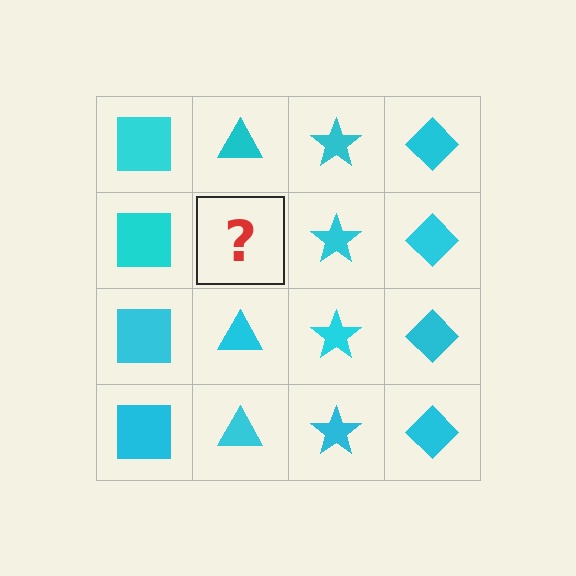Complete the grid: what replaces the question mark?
The question mark should be replaced with a cyan triangle.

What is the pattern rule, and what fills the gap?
The rule is that each column has a consistent shape. The gap should be filled with a cyan triangle.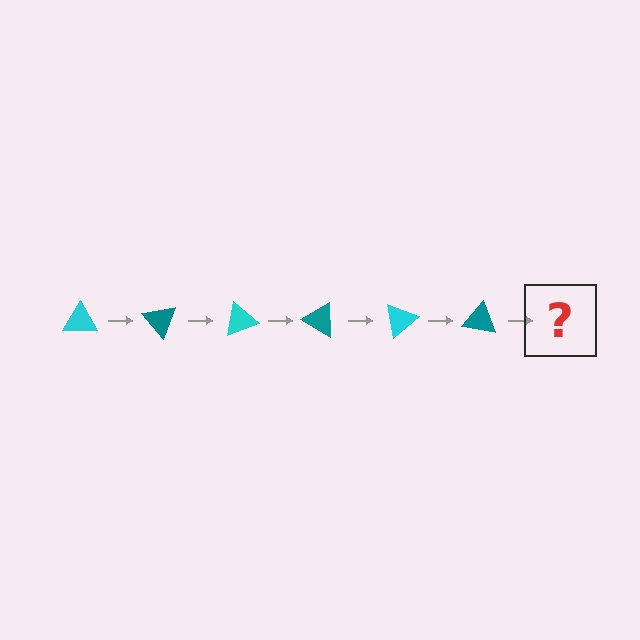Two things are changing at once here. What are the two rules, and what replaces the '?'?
The two rules are that it rotates 50 degrees each step and the color cycles through cyan and teal. The '?' should be a cyan triangle, rotated 300 degrees from the start.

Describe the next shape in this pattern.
It should be a cyan triangle, rotated 300 degrees from the start.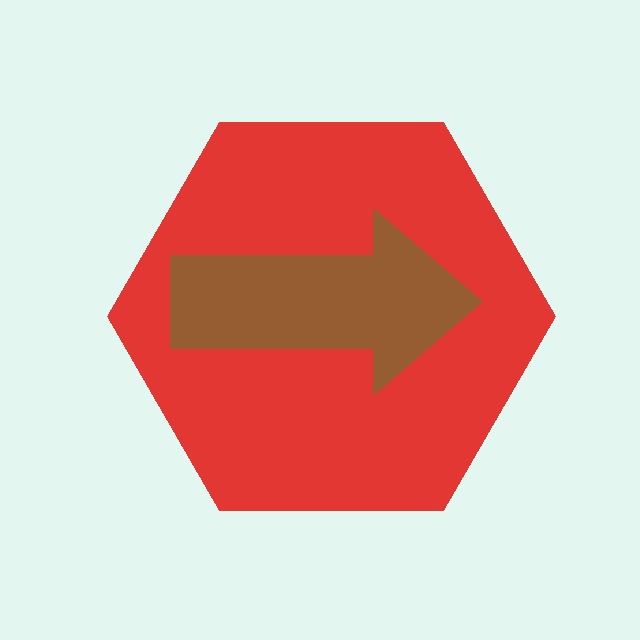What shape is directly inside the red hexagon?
The brown arrow.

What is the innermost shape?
The brown arrow.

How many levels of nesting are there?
2.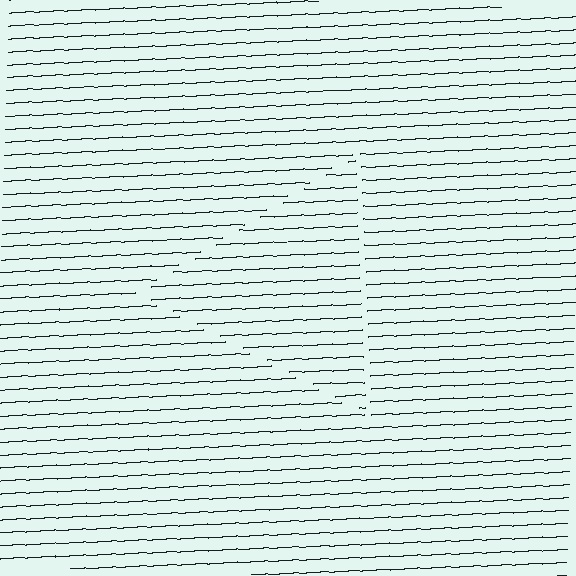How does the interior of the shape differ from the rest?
The interior of the shape contains the same grating, shifted by half a period — the contour is defined by the phase discontinuity where line-ends from the inner and outer gratings abut.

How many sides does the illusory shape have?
3 sides — the line-ends trace a triangle.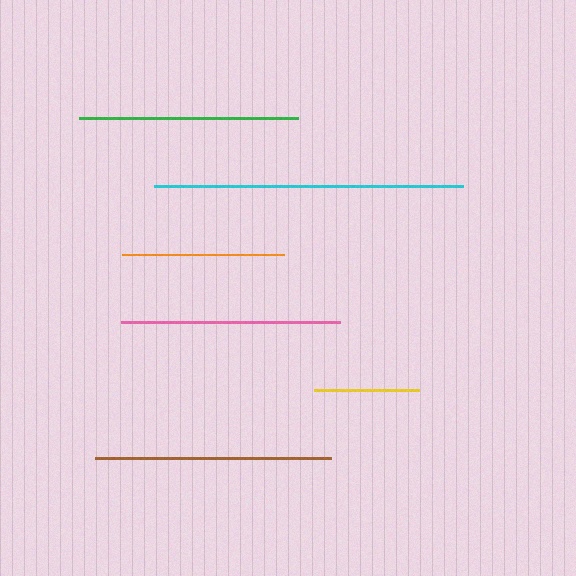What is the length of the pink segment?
The pink segment is approximately 219 pixels long.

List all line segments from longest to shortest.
From longest to shortest: cyan, brown, green, pink, orange, yellow.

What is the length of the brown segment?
The brown segment is approximately 236 pixels long.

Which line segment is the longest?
The cyan line is the longest at approximately 309 pixels.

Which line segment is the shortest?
The yellow line is the shortest at approximately 105 pixels.